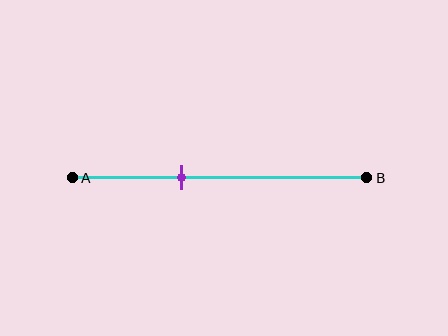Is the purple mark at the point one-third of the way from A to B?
No, the mark is at about 35% from A, not at the 33% one-third point.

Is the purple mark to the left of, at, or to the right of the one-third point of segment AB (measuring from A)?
The purple mark is to the right of the one-third point of segment AB.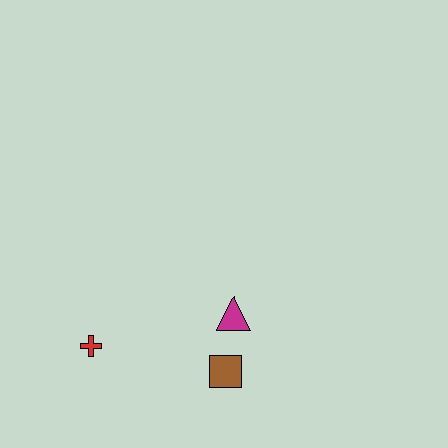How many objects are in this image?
There are 3 objects.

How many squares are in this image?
There is 1 square.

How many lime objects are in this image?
There are no lime objects.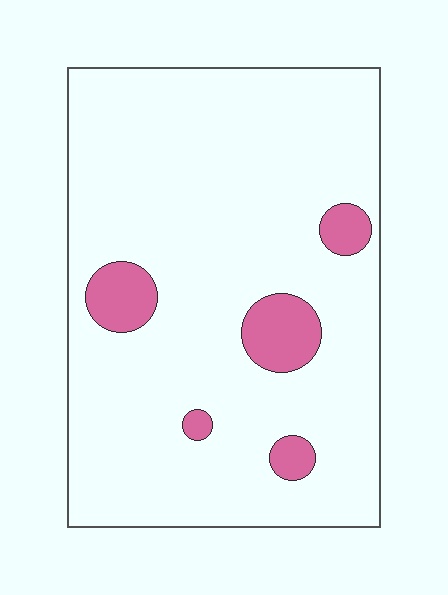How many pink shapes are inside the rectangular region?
5.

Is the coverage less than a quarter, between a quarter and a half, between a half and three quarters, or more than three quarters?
Less than a quarter.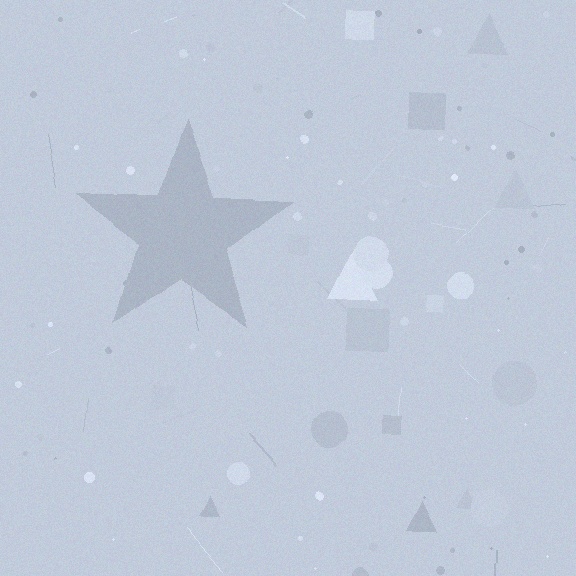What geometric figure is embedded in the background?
A star is embedded in the background.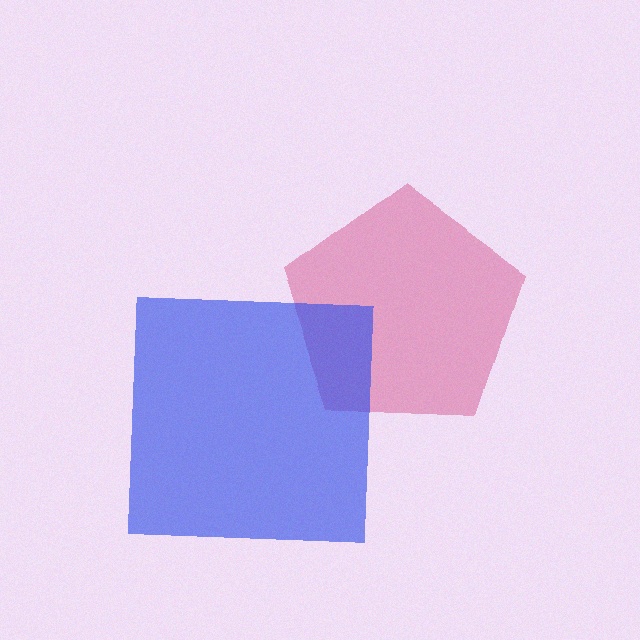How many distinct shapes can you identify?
There are 2 distinct shapes: a pink pentagon, a blue square.